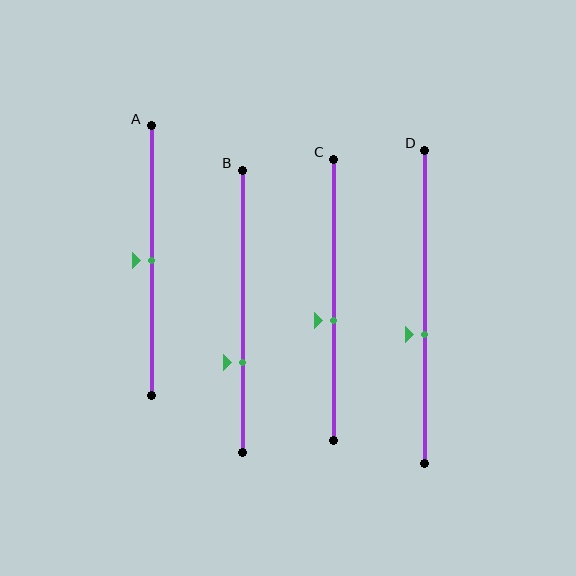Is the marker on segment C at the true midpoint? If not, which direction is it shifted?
No, the marker on segment C is shifted downward by about 7% of the segment length.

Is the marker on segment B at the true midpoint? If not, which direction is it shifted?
No, the marker on segment B is shifted downward by about 18% of the segment length.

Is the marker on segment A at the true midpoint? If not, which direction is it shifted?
Yes, the marker on segment A is at the true midpoint.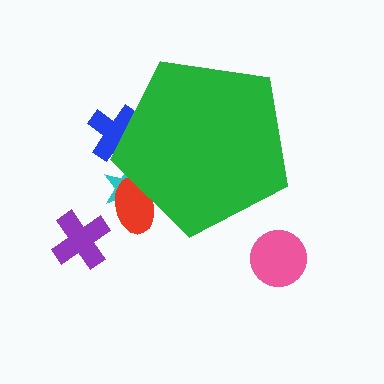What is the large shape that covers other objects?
A green pentagon.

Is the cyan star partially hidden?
Yes, the cyan star is partially hidden behind the green pentagon.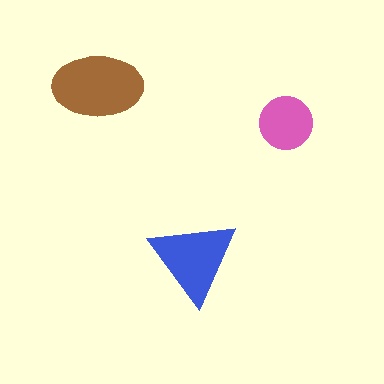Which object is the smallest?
The pink circle.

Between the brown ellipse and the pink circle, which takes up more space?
The brown ellipse.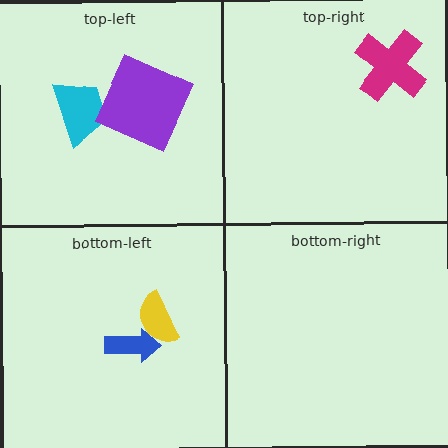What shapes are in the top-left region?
The cyan trapezoid, the purple square.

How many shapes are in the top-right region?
1.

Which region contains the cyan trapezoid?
The top-left region.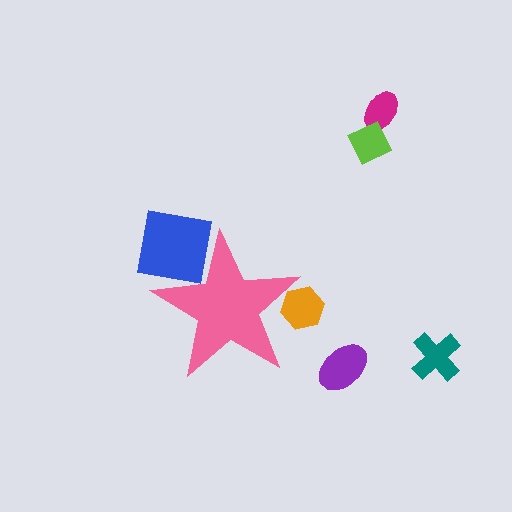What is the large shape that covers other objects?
A pink star.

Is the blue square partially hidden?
Yes, the blue square is partially hidden behind the pink star.